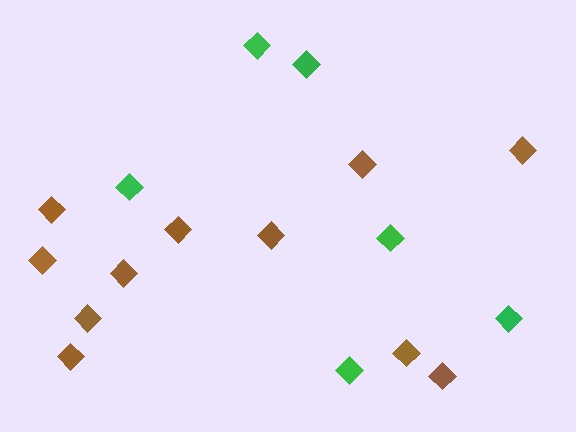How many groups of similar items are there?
There are 2 groups: one group of green diamonds (6) and one group of brown diamonds (11).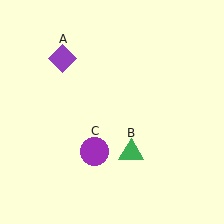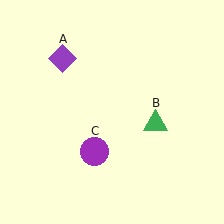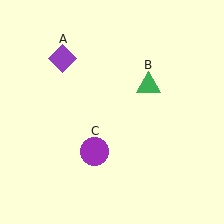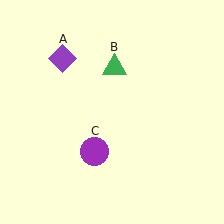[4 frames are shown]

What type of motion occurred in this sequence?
The green triangle (object B) rotated counterclockwise around the center of the scene.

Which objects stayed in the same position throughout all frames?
Purple diamond (object A) and purple circle (object C) remained stationary.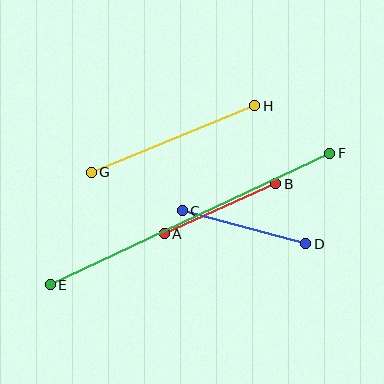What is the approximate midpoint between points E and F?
The midpoint is at approximately (190, 219) pixels.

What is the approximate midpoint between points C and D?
The midpoint is at approximately (244, 227) pixels.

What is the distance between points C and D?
The distance is approximately 128 pixels.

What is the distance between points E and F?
The distance is approximately 309 pixels.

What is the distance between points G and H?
The distance is approximately 176 pixels.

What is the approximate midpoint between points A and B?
The midpoint is at approximately (220, 209) pixels.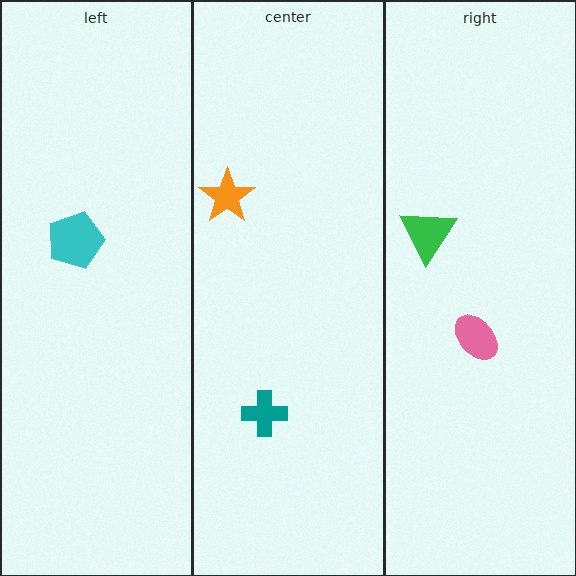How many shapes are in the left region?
1.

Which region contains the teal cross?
The center region.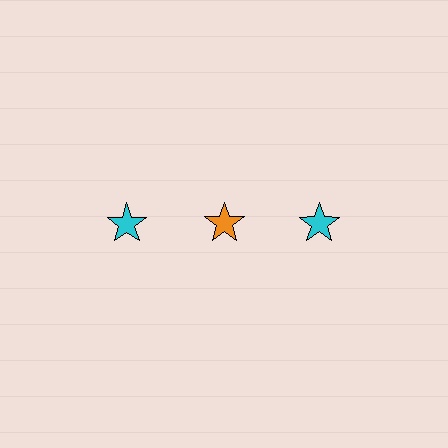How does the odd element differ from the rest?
It has a different color: orange instead of cyan.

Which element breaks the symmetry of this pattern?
The orange star in the top row, second from left column breaks the symmetry. All other shapes are cyan stars.